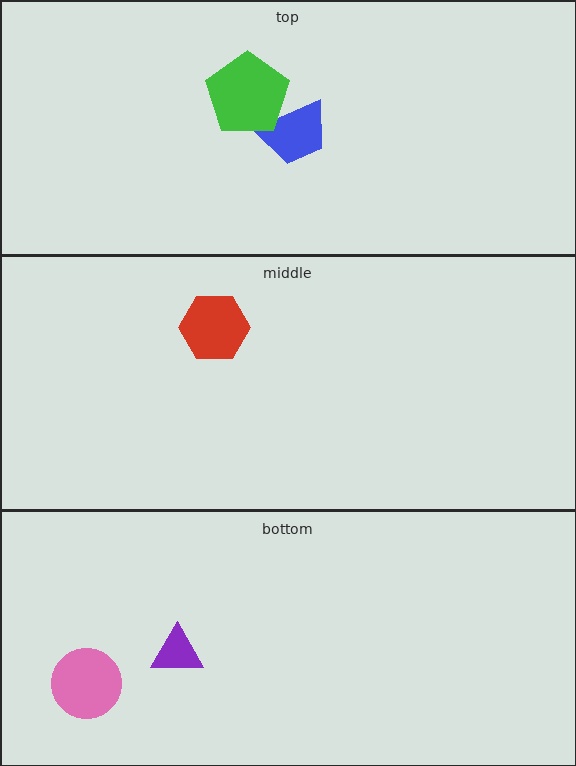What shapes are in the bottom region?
The pink circle, the purple triangle.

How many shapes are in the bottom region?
2.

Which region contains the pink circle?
The bottom region.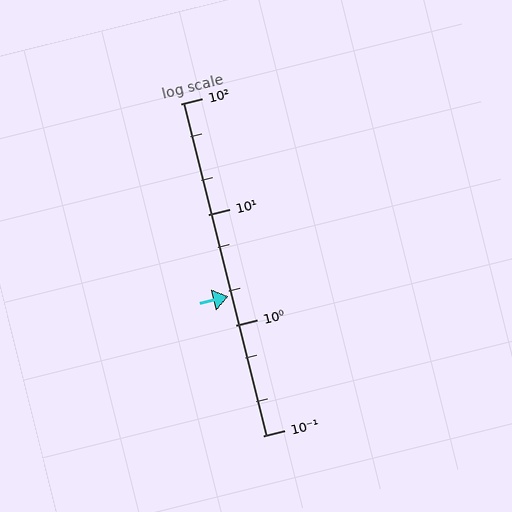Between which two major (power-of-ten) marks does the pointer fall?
The pointer is between 1 and 10.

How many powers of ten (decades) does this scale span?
The scale spans 3 decades, from 0.1 to 100.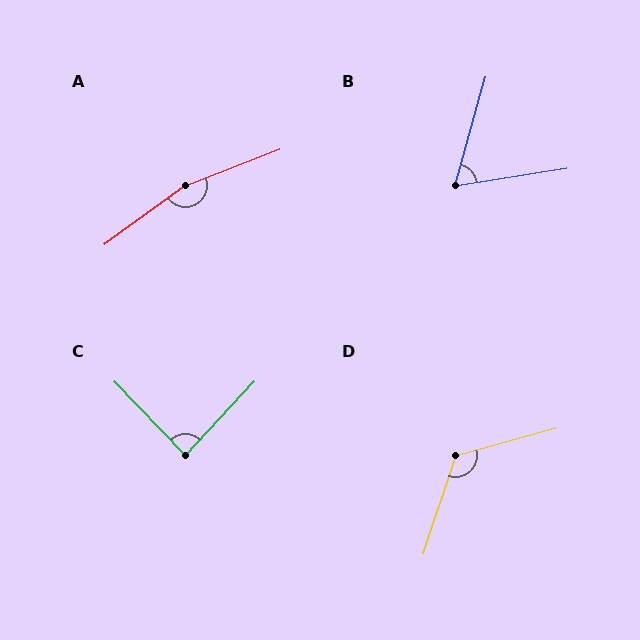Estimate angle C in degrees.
Approximately 87 degrees.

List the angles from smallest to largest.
B (65°), C (87°), D (124°), A (165°).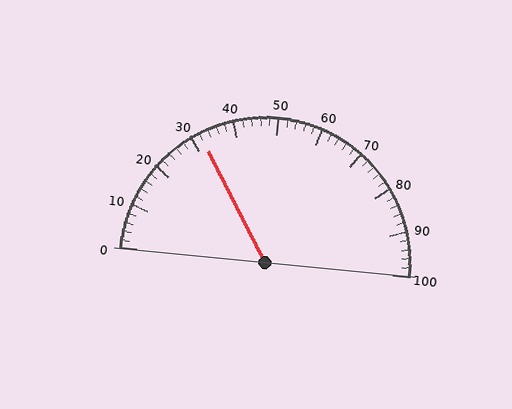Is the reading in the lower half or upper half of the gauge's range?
The reading is in the lower half of the range (0 to 100).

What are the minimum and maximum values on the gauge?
The gauge ranges from 0 to 100.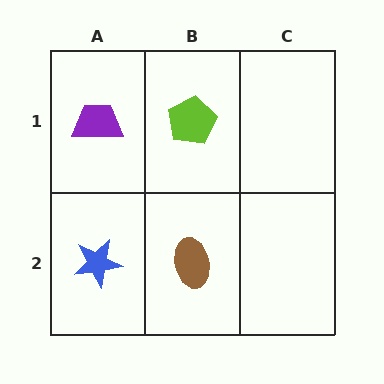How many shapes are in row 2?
2 shapes.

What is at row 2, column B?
A brown ellipse.